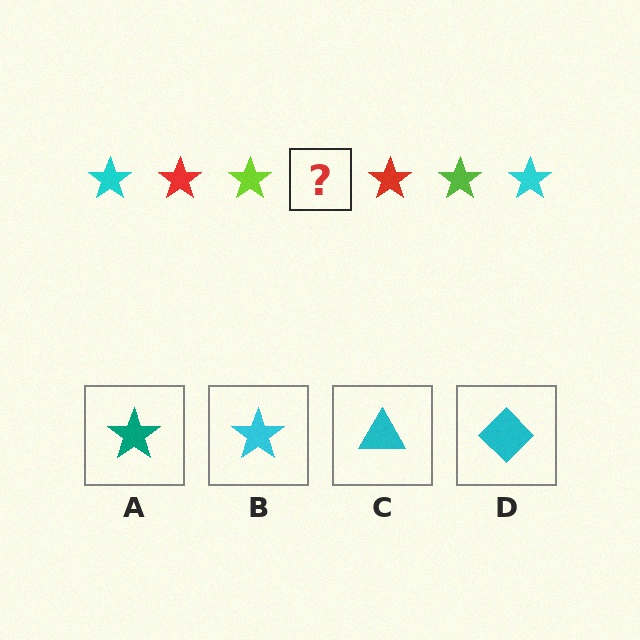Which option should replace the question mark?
Option B.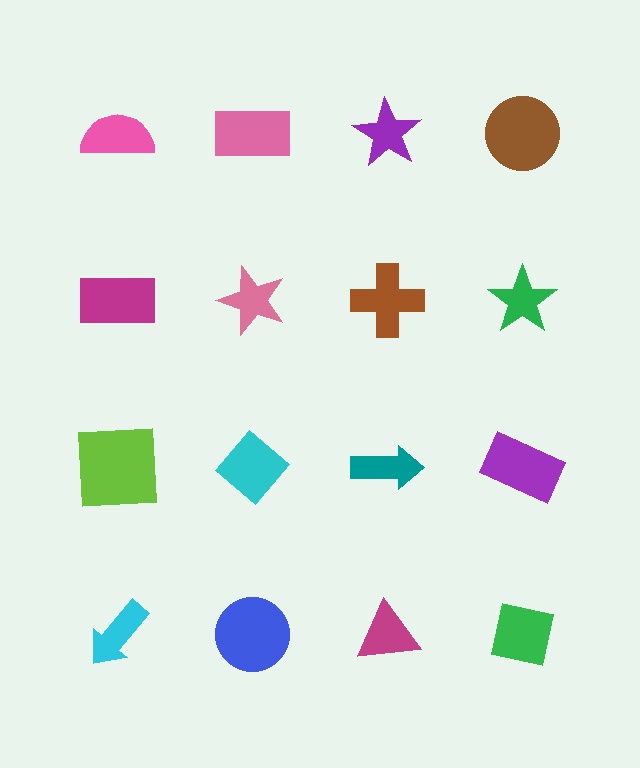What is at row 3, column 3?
A teal arrow.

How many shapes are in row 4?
4 shapes.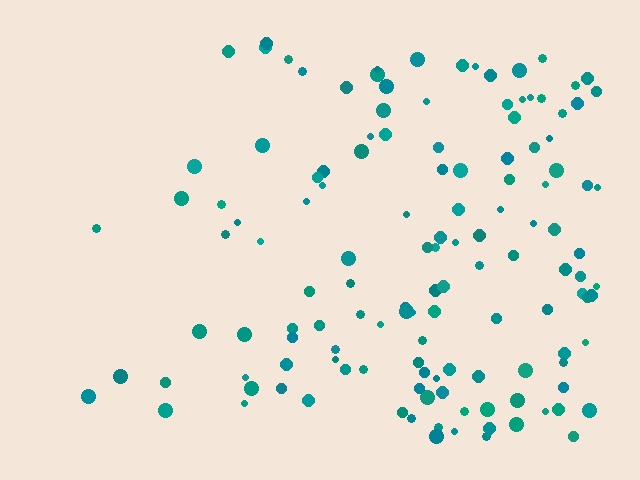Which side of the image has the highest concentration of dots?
The right.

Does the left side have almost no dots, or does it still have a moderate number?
Still a moderate number, just noticeably fewer than the right.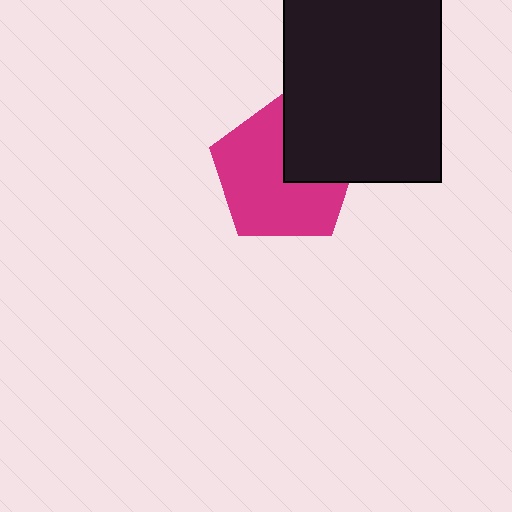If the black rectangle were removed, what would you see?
You would see the complete magenta pentagon.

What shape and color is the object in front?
The object in front is a black rectangle.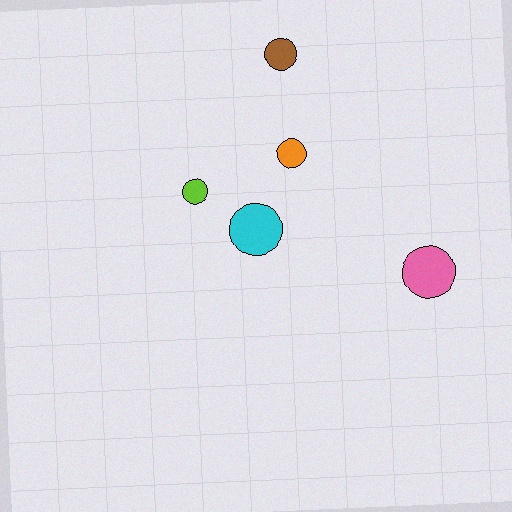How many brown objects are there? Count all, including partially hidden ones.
There is 1 brown object.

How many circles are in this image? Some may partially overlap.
There are 5 circles.